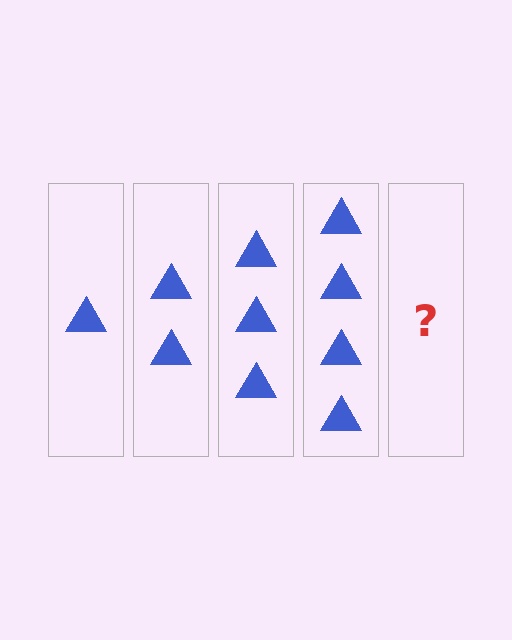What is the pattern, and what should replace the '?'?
The pattern is that each step adds one more triangle. The '?' should be 5 triangles.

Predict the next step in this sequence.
The next step is 5 triangles.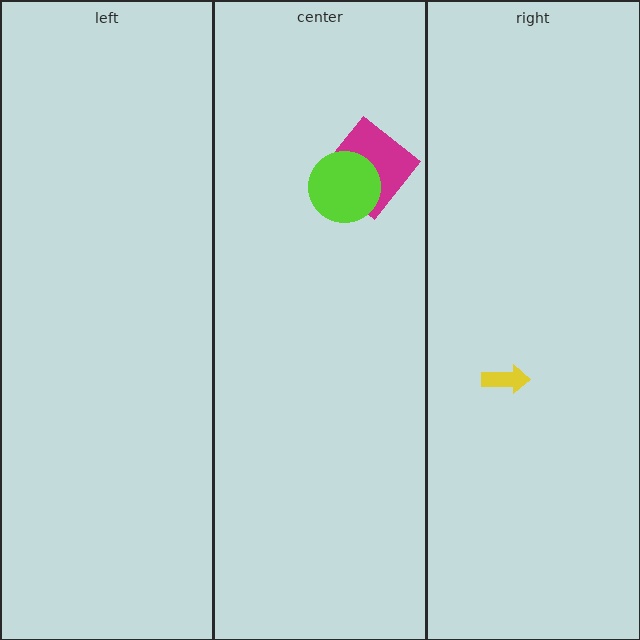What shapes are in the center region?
The magenta diamond, the lime circle.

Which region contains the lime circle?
The center region.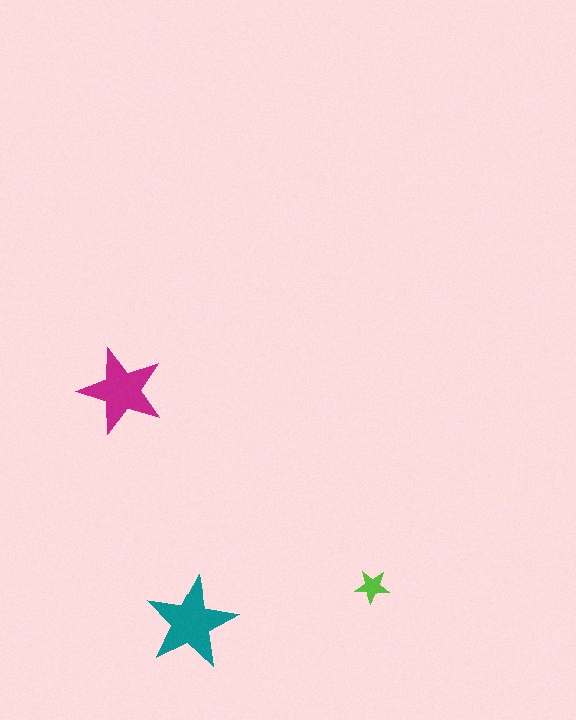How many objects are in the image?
There are 3 objects in the image.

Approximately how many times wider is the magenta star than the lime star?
About 2.5 times wider.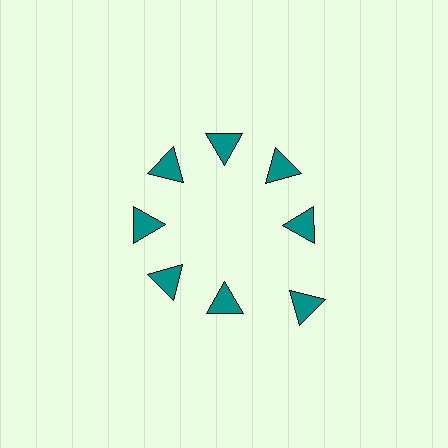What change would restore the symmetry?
The symmetry would be restored by moving it inward, back onto the ring so that all 8 triangles sit at equal angles and equal distance from the center.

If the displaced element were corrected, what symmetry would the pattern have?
It would have 8-fold rotational symmetry — the pattern would map onto itself every 45 degrees.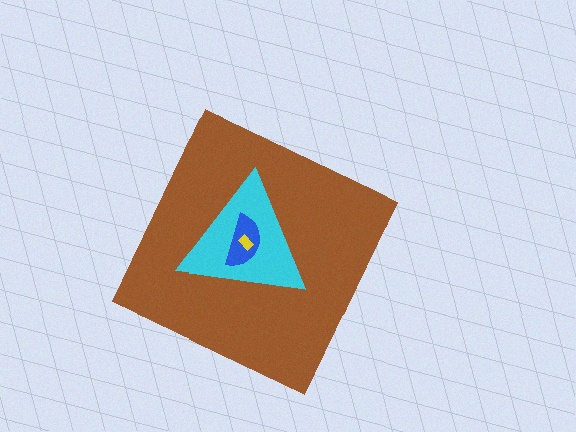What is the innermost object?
The yellow rectangle.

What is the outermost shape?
The brown diamond.